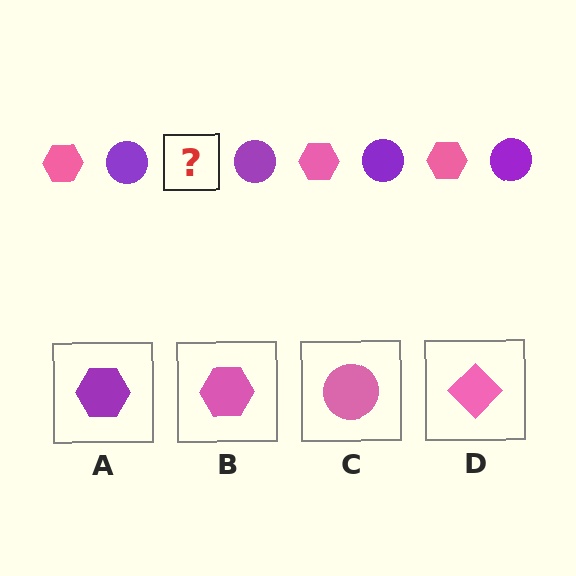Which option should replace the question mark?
Option B.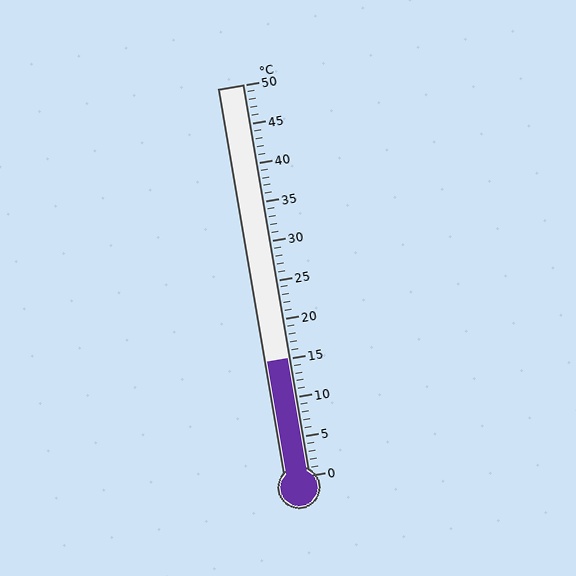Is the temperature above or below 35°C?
The temperature is below 35°C.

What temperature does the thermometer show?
The thermometer shows approximately 15°C.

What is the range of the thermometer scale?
The thermometer scale ranges from 0°C to 50°C.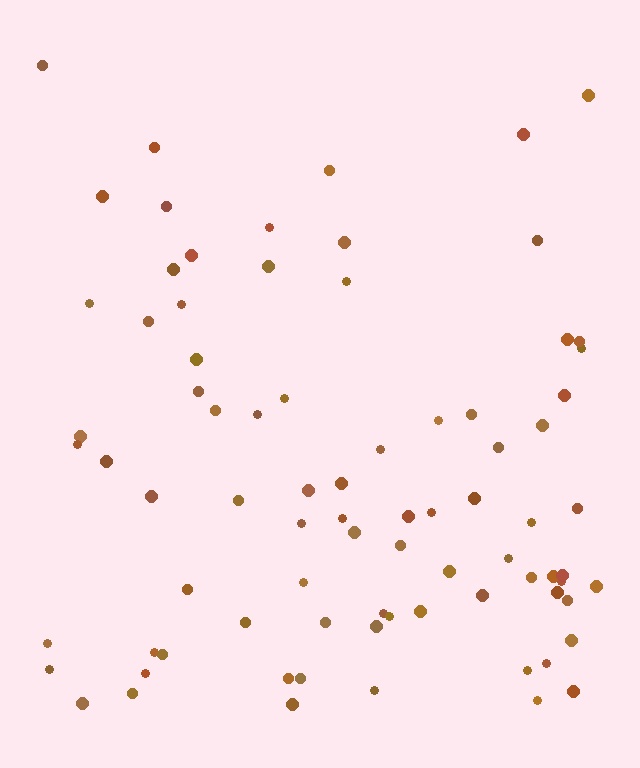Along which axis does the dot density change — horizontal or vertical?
Vertical.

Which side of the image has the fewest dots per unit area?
The top.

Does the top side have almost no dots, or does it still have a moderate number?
Still a moderate number, just noticeably fewer than the bottom.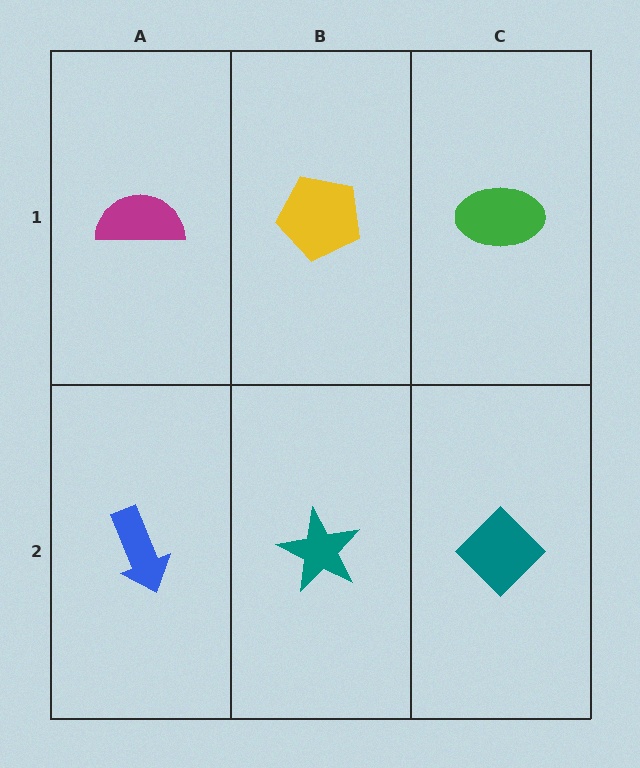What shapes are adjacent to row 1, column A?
A blue arrow (row 2, column A), a yellow pentagon (row 1, column B).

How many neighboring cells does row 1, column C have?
2.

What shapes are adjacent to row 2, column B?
A yellow pentagon (row 1, column B), a blue arrow (row 2, column A), a teal diamond (row 2, column C).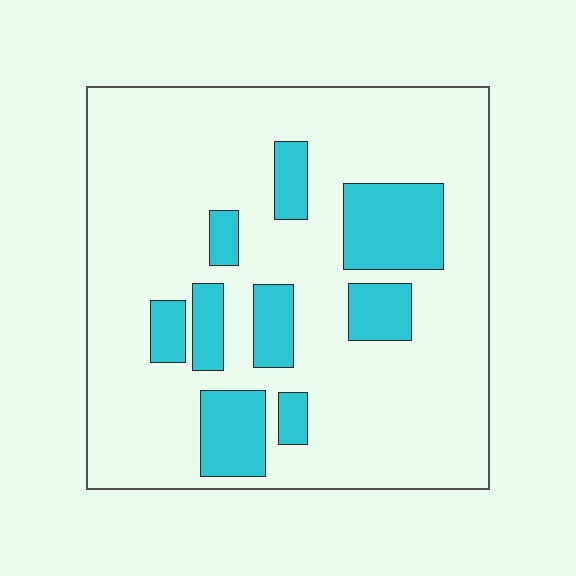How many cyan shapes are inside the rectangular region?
9.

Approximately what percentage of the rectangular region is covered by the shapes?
Approximately 20%.